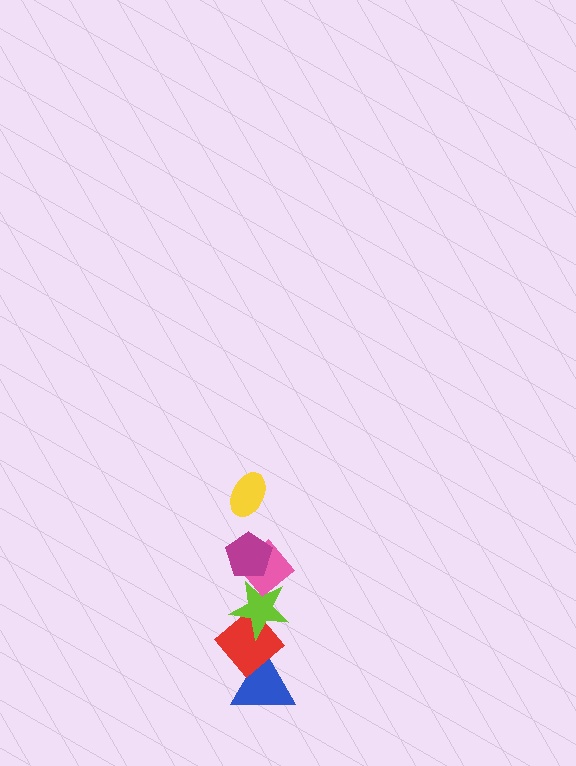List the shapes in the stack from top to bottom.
From top to bottom: the yellow ellipse, the magenta pentagon, the pink diamond, the lime star, the red diamond, the blue triangle.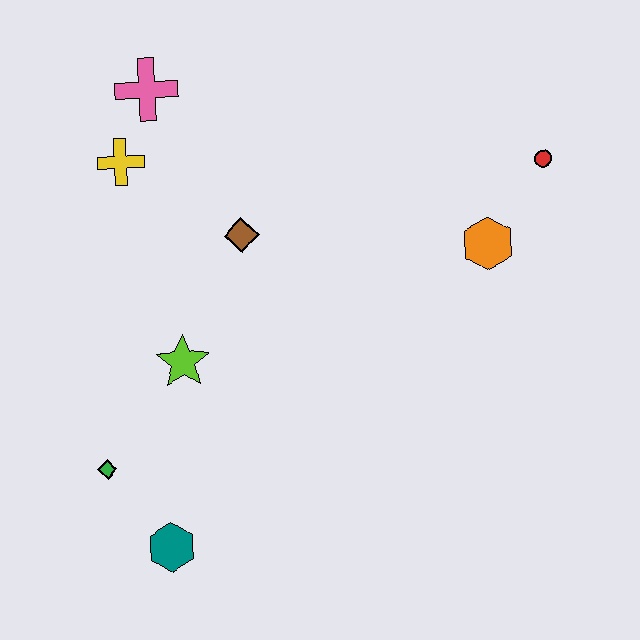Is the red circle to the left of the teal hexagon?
No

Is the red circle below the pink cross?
Yes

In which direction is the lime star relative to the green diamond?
The lime star is above the green diamond.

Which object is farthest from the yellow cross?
The red circle is farthest from the yellow cross.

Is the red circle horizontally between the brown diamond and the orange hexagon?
No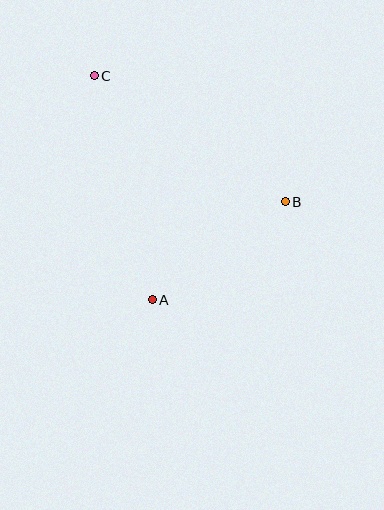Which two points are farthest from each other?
Points A and C are farthest from each other.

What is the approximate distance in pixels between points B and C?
The distance between B and C is approximately 229 pixels.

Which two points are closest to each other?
Points A and B are closest to each other.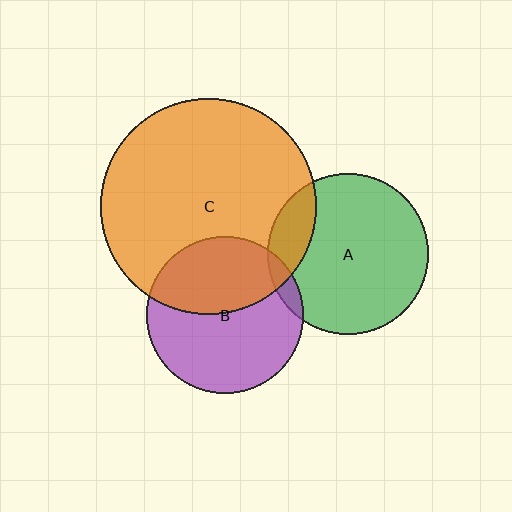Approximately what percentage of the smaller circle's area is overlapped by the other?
Approximately 15%.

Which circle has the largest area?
Circle C (orange).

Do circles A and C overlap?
Yes.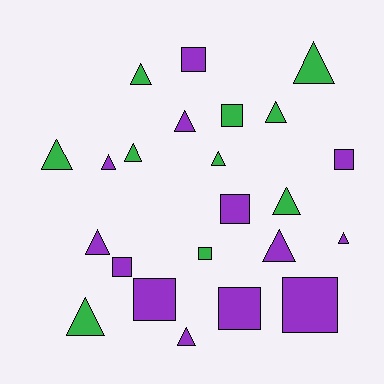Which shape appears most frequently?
Triangle, with 14 objects.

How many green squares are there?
There are 2 green squares.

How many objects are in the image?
There are 23 objects.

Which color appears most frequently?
Purple, with 13 objects.